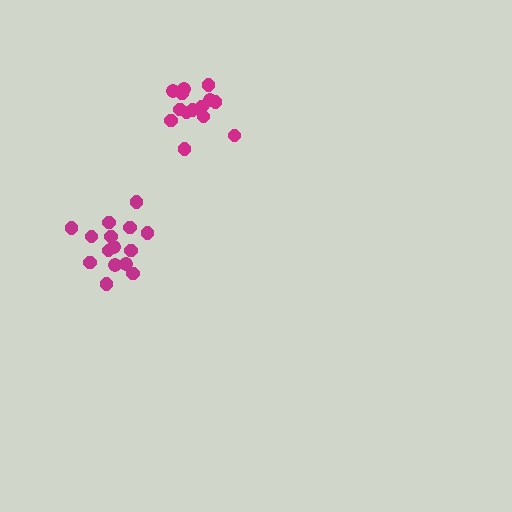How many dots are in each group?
Group 1: 15 dots, Group 2: 14 dots (29 total).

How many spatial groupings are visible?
There are 2 spatial groupings.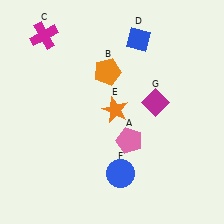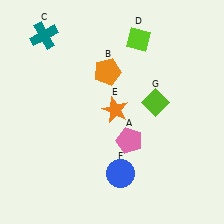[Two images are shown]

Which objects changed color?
C changed from magenta to teal. D changed from blue to lime. G changed from magenta to lime.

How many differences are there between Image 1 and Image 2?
There are 3 differences between the two images.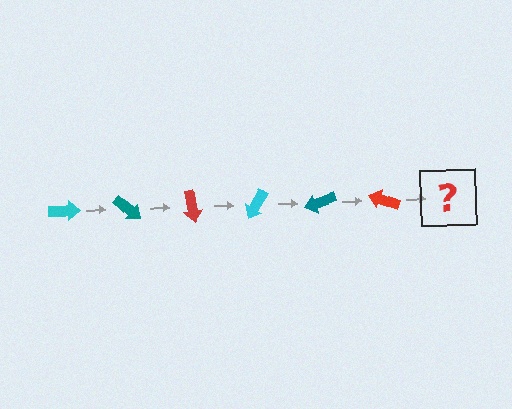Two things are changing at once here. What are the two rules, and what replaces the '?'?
The two rules are that it rotates 40 degrees each step and the color cycles through cyan, teal, and red. The '?' should be a cyan arrow, rotated 240 degrees from the start.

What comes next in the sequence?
The next element should be a cyan arrow, rotated 240 degrees from the start.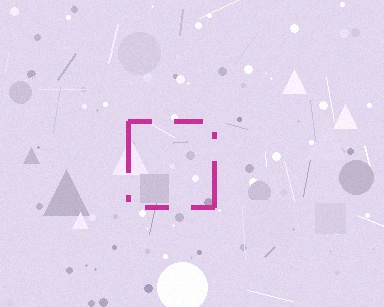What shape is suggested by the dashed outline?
The dashed outline suggests a square.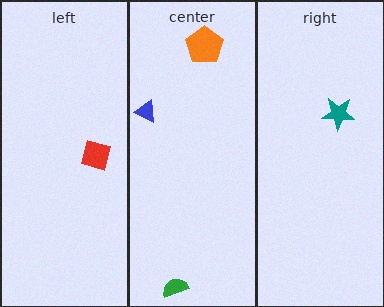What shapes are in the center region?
The orange pentagon, the blue triangle, the green semicircle.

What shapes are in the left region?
The red diamond.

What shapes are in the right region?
The teal star.